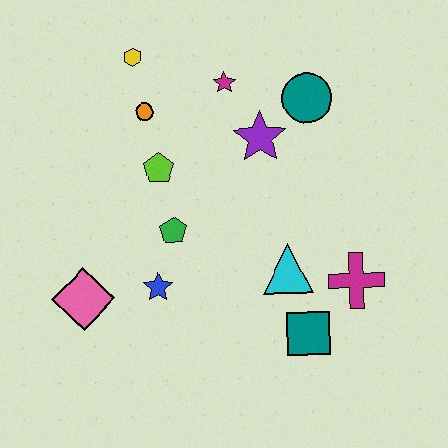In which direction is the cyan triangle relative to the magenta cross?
The cyan triangle is to the left of the magenta cross.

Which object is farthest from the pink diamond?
The teal circle is farthest from the pink diamond.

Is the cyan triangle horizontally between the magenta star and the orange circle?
No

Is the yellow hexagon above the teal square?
Yes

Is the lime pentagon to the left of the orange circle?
No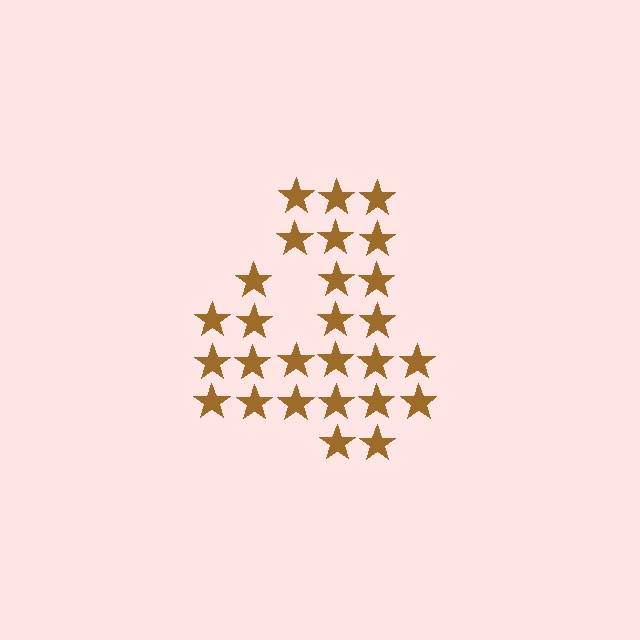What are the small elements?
The small elements are stars.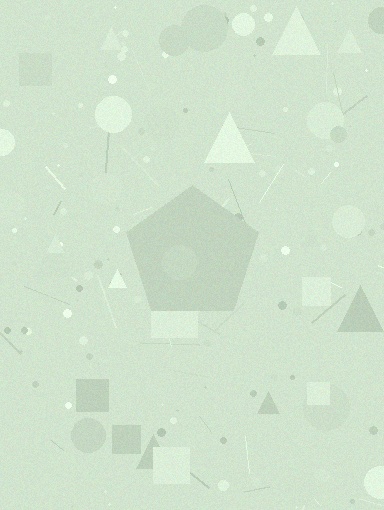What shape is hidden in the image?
A pentagon is hidden in the image.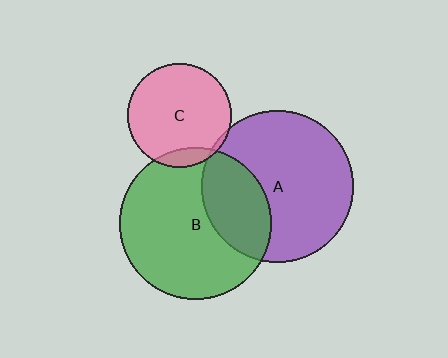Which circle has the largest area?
Circle A (purple).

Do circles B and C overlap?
Yes.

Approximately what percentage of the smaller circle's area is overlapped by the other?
Approximately 10%.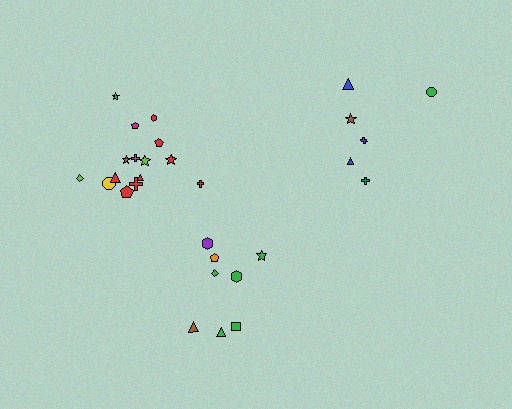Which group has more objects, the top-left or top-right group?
The top-left group.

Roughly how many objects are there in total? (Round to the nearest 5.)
Roughly 30 objects in total.